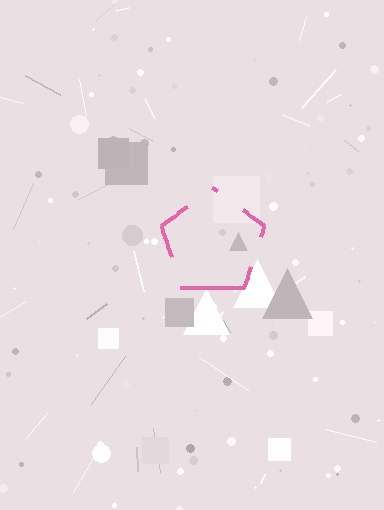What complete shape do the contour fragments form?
The contour fragments form a pentagon.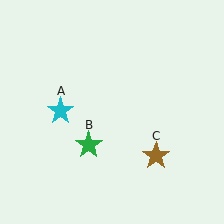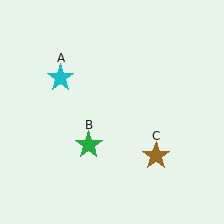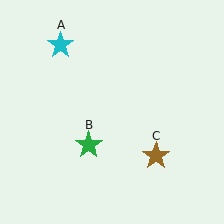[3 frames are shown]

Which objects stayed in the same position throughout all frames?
Green star (object B) and brown star (object C) remained stationary.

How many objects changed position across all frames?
1 object changed position: cyan star (object A).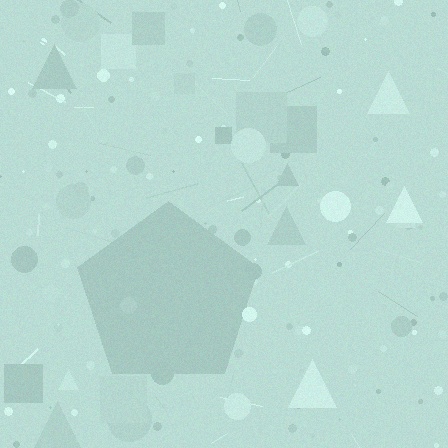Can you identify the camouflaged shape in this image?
The camouflaged shape is a pentagon.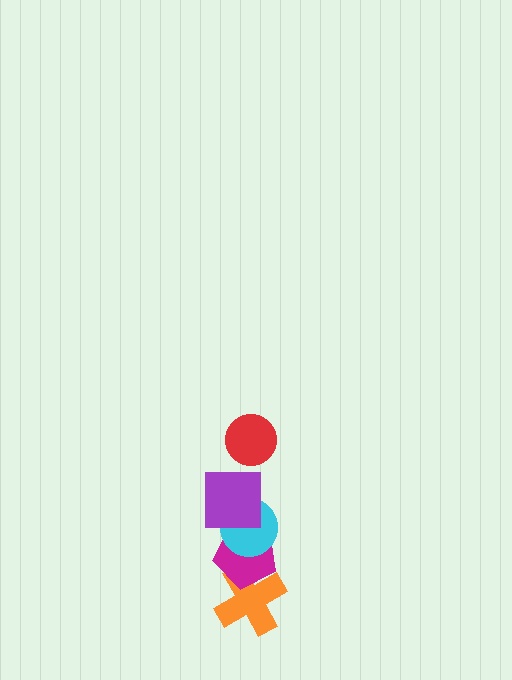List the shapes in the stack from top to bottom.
From top to bottom: the red circle, the purple square, the cyan circle, the magenta pentagon, the orange cross.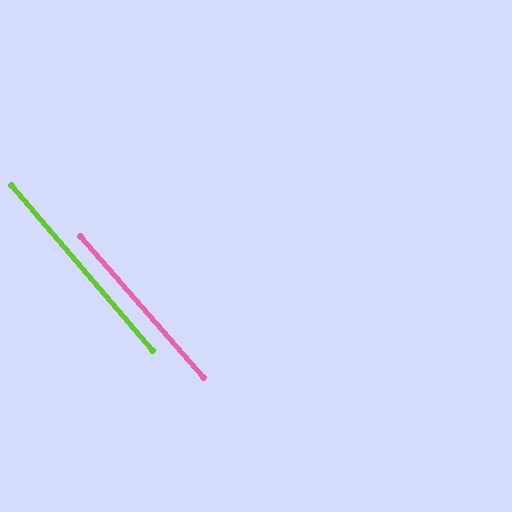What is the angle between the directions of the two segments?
Approximately 1 degree.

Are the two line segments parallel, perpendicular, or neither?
Parallel — their directions differ by only 0.6°.